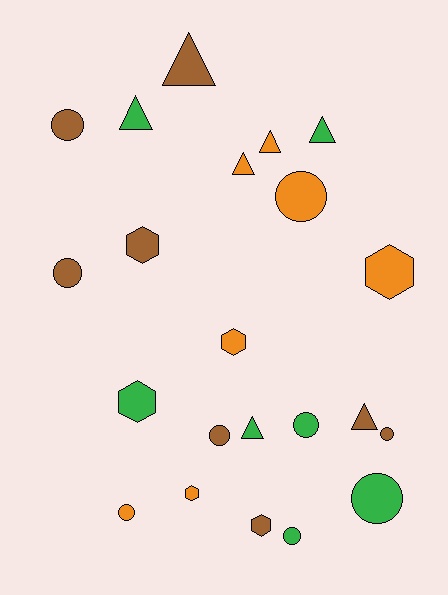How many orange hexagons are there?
There are 3 orange hexagons.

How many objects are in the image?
There are 22 objects.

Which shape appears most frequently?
Circle, with 9 objects.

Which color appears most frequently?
Brown, with 8 objects.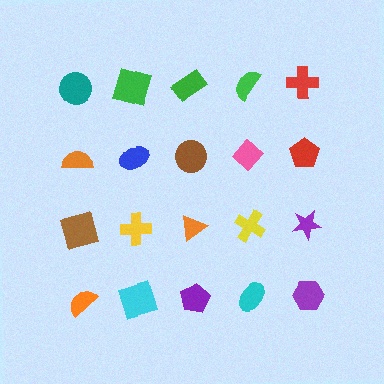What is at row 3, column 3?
An orange triangle.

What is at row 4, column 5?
A purple hexagon.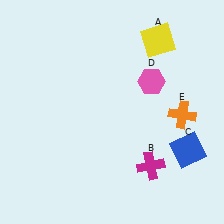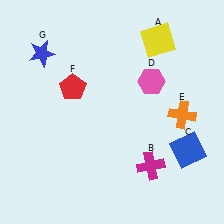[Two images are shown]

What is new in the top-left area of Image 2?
A blue star (G) was added in the top-left area of Image 2.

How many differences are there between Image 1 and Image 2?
There are 2 differences between the two images.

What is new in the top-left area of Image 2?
A red pentagon (F) was added in the top-left area of Image 2.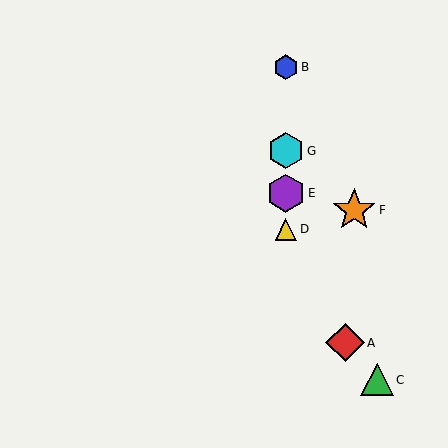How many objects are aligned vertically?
4 objects (B, D, E, G) are aligned vertically.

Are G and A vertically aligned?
No, G is at x≈286 and A is at x≈345.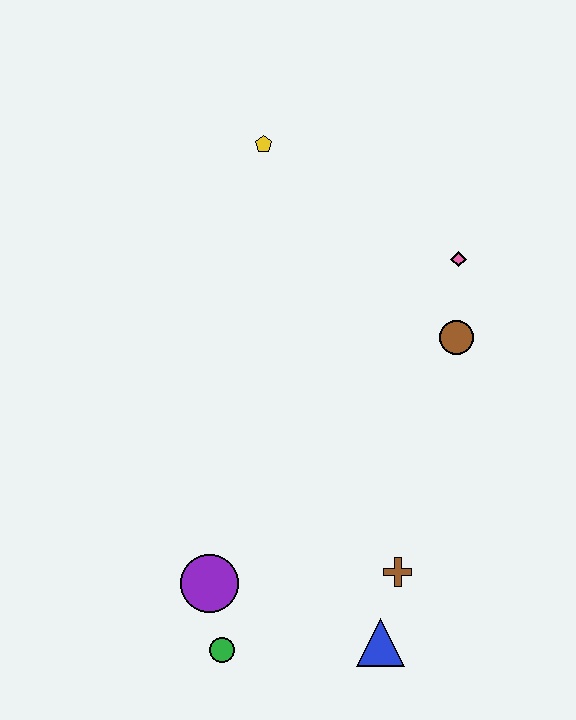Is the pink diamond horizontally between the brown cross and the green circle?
No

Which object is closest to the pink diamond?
The brown circle is closest to the pink diamond.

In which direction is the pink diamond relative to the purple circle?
The pink diamond is above the purple circle.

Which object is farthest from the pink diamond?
The green circle is farthest from the pink diamond.